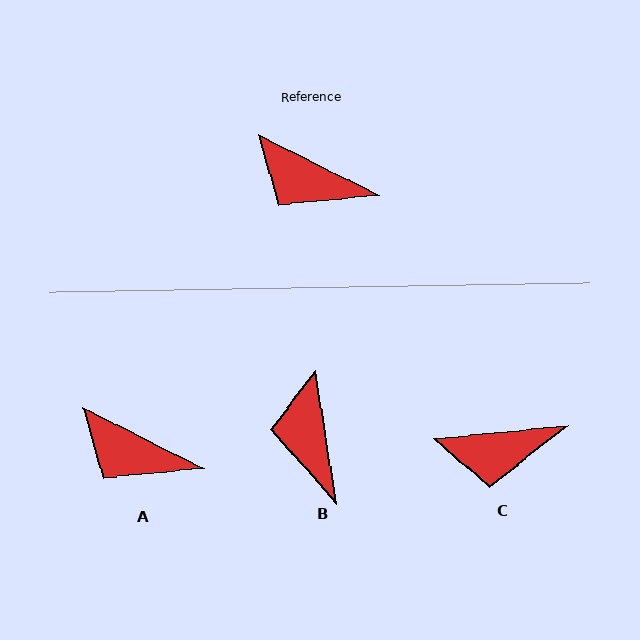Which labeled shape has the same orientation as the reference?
A.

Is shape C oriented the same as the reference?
No, it is off by about 33 degrees.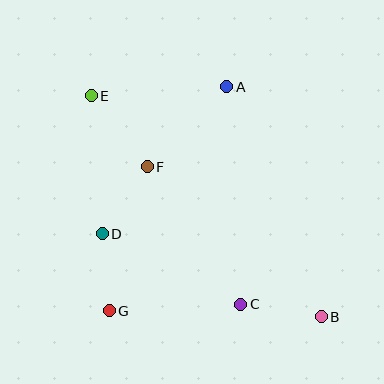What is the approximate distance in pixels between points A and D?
The distance between A and D is approximately 192 pixels.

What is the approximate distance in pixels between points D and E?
The distance between D and E is approximately 138 pixels.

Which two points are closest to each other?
Points D and G are closest to each other.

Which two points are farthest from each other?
Points B and E are farthest from each other.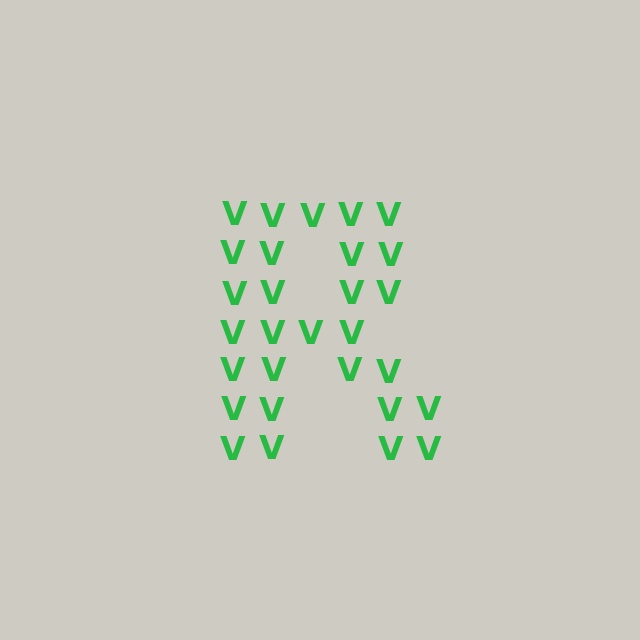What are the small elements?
The small elements are letter V's.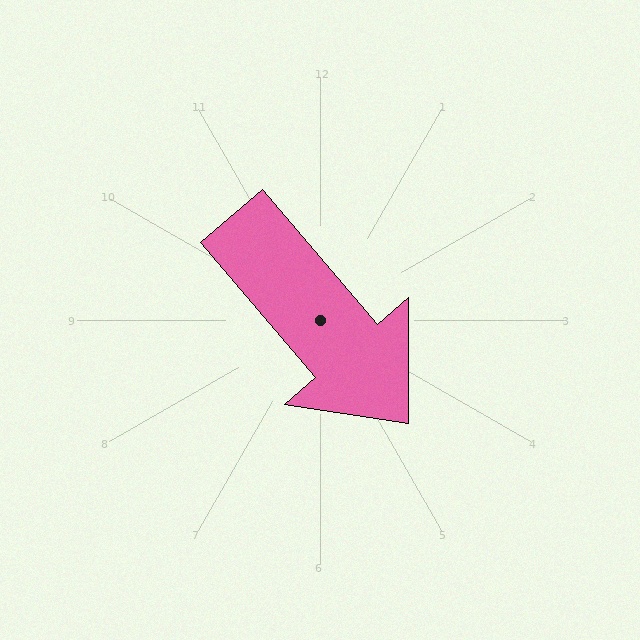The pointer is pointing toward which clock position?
Roughly 5 o'clock.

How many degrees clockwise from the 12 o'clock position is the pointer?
Approximately 139 degrees.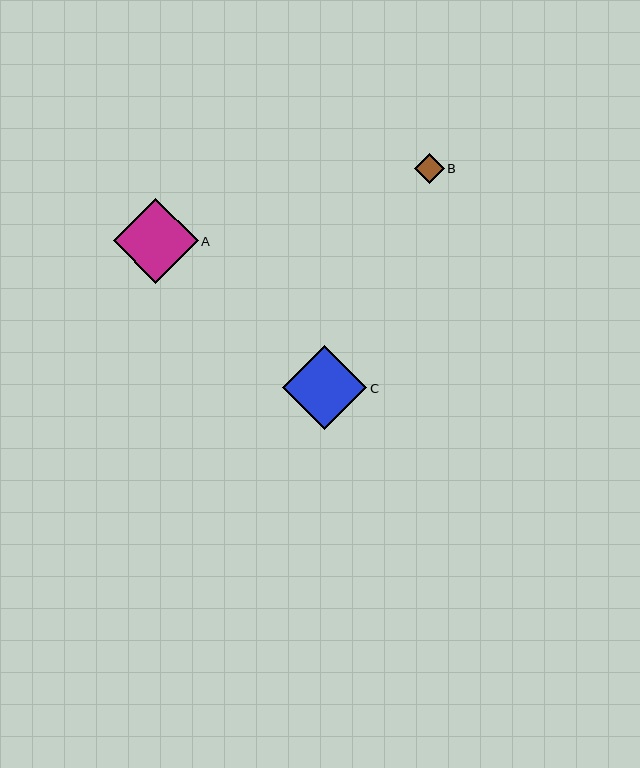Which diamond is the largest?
Diamond A is the largest with a size of approximately 85 pixels.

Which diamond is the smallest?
Diamond B is the smallest with a size of approximately 30 pixels.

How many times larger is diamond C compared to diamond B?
Diamond C is approximately 2.8 times the size of diamond B.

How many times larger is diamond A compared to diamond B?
Diamond A is approximately 2.8 times the size of diamond B.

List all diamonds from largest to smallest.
From largest to smallest: A, C, B.